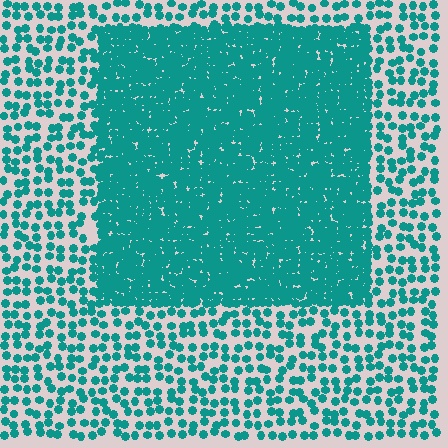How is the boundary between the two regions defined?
The boundary is defined by a change in element density (approximately 2.9x ratio). All elements are the same color, size, and shape.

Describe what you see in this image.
The image contains small teal elements arranged at two different densities. A rectangle-shaped region is visible where the elements are more densely packed than the surrounding area.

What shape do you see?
I see a rectangle.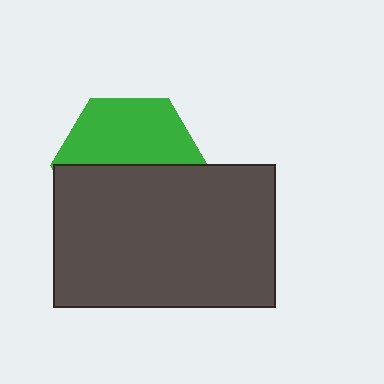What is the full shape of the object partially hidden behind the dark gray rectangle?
The partially hidden object is a green hexagon.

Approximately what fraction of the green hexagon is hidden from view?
Roughly 52% of the green hexagon is hidden behind the dark gray rectangle.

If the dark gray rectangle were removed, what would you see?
You would see the complete green hexagon.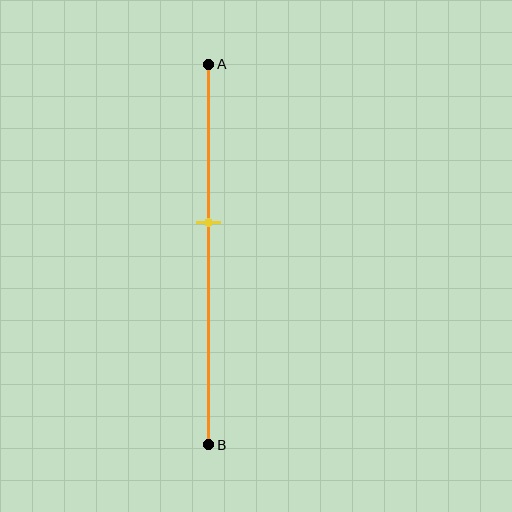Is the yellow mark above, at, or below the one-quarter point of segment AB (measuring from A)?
The yellow mark is below the one-quarter point of segment AB.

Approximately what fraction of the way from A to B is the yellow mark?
The yellow mark is approximately 40% of the way from A to B.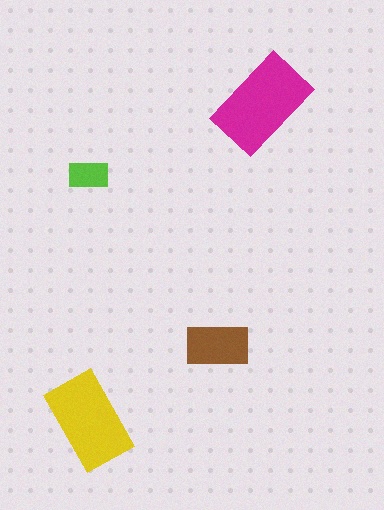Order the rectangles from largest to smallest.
the magenta one, the yellow one, the brown one, the lime one.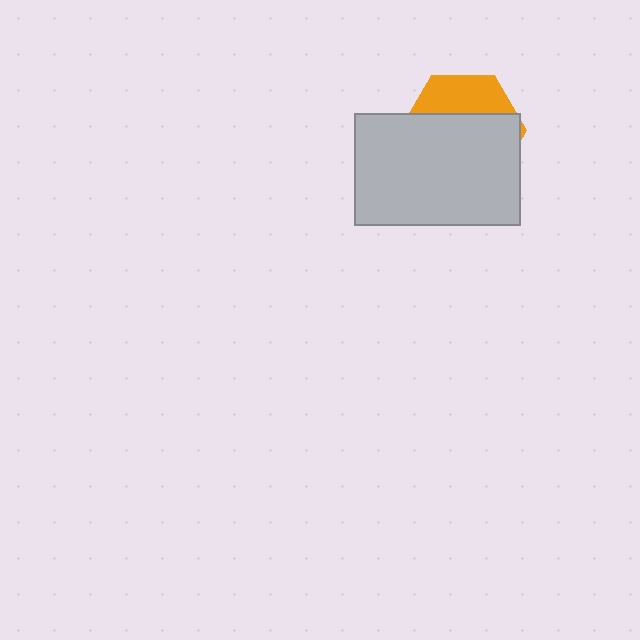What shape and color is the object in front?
The object in front is a light gray rectangle.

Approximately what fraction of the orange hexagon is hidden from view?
Roughly 69% of the orange hexagon is hidden behind the light gray rectangle.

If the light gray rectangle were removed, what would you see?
You would see the complete orange hexagon.